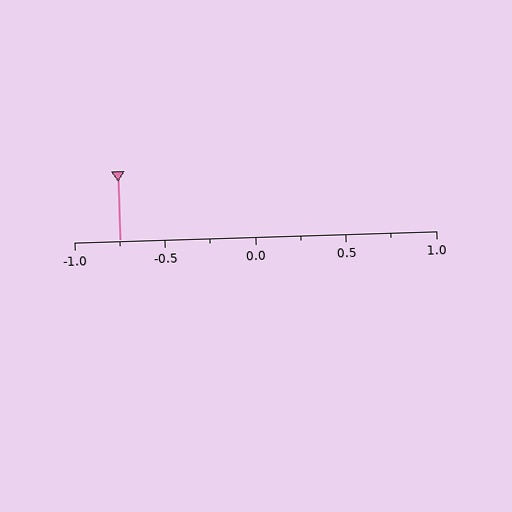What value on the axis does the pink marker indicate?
The marker indicates approximately -0.75.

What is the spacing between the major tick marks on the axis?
The major ticks are spaced 0.5 apart.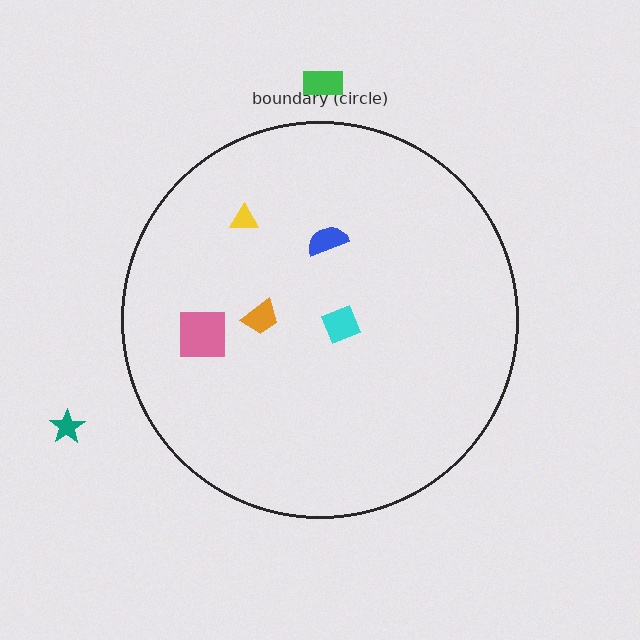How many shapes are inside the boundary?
5 inside, 2 outside.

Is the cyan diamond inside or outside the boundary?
Inside.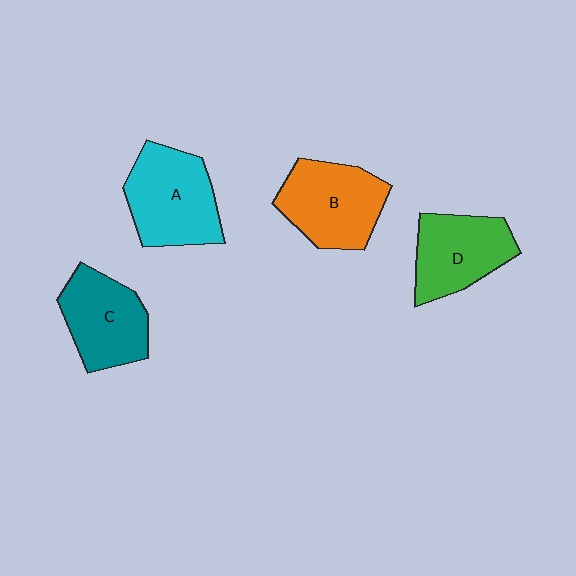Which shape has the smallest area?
Shape D (green).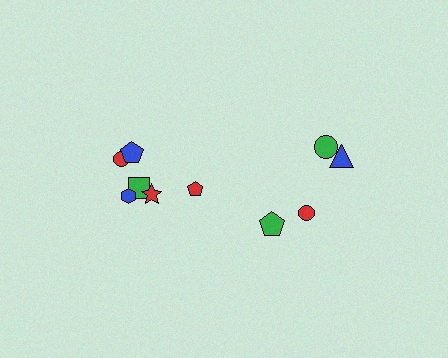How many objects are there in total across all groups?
There are 10 objects.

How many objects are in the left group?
There are 6 objects.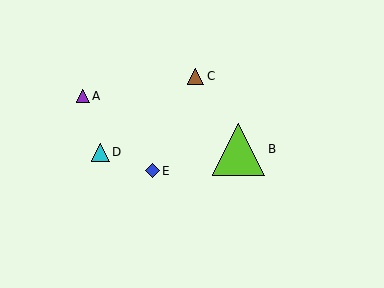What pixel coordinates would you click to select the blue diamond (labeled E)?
Click at (152, 171) to select the blue diamond E.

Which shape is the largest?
The lime triangle (labeled B) is the largest.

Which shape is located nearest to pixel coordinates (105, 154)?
The cyan triangle (labeled D) at (100, 152) is nearest to that location.